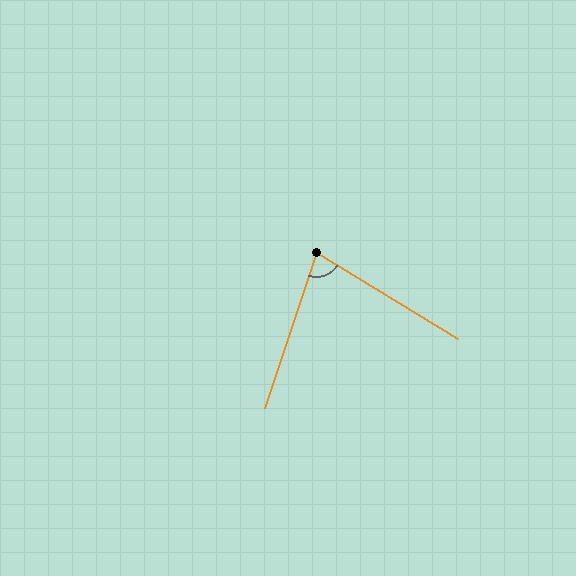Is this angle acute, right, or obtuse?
It is acute.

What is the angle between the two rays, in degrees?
Approximately 77 degrees.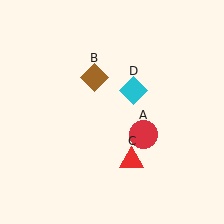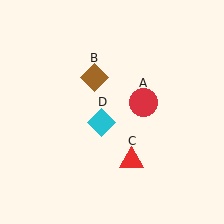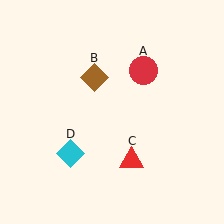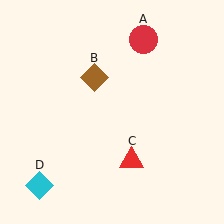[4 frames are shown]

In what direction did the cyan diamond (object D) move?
The cyan diamond (object D) moved down and to the left.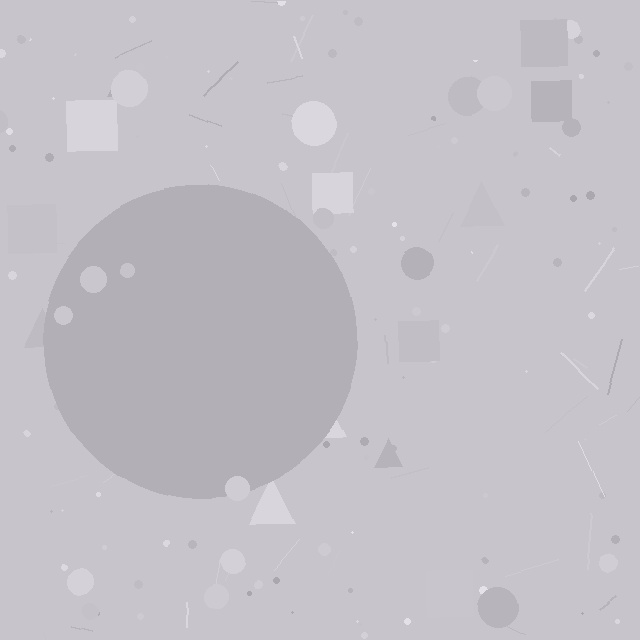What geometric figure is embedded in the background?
A circle is embedded in the background.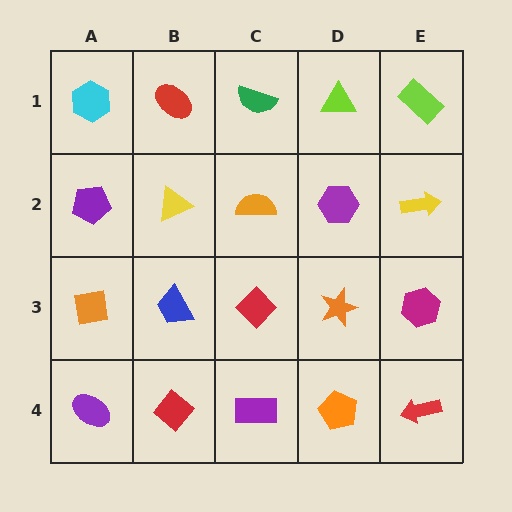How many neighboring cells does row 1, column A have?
2.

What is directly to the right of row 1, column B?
A green semicircle.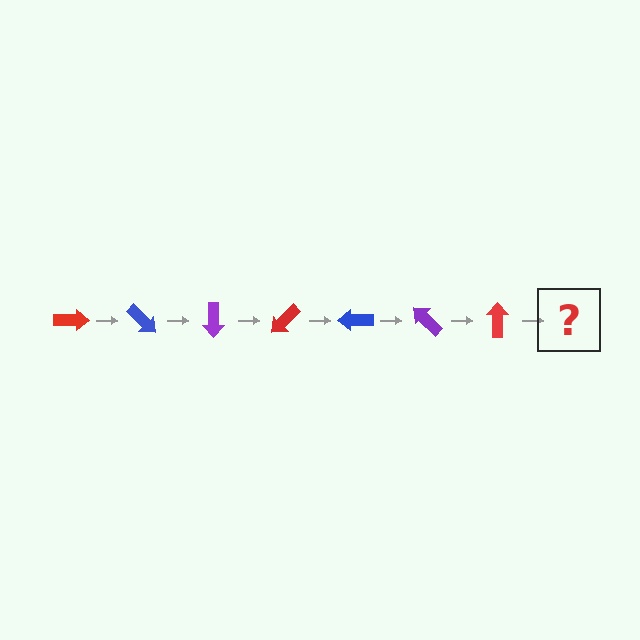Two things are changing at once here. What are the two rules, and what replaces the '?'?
The two rules are that it rotates 45 degrees each step and the color cycles through red, blue, and purple. The '?' should be a blue arrow, rotated 315 degrees from the start.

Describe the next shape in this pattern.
It should be a blue arrow, rotated 315 degrees from the start.